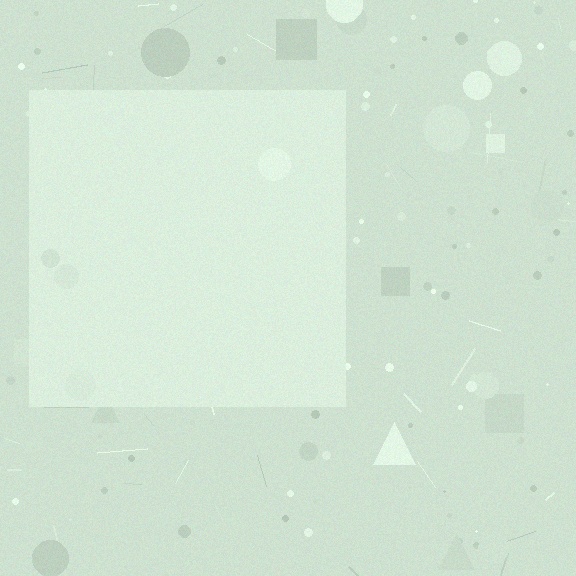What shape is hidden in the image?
A square is hidden in the image.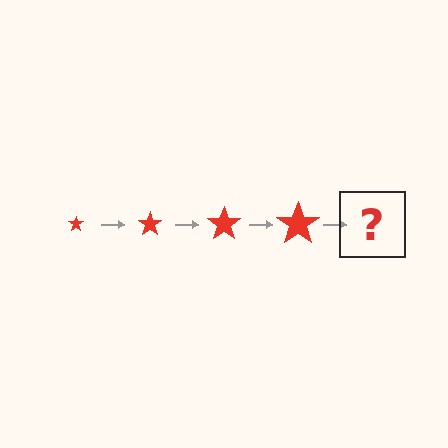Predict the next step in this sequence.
The next step is a red star, larger than the previous one.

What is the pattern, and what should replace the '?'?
The pattern is that the star gets progressively larger each step. The '?' should be a red star, larger than the previous one.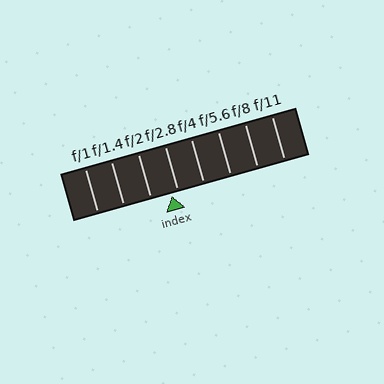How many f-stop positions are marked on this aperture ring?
There are 8 f-stop positions marked.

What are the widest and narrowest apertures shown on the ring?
The widest aperture shown is f/1 and the narrowest is f/11.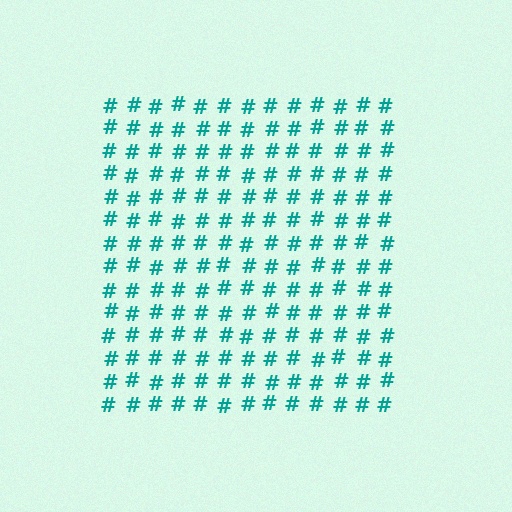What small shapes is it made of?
It is made of small hash symbols.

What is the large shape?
The large shape is a square.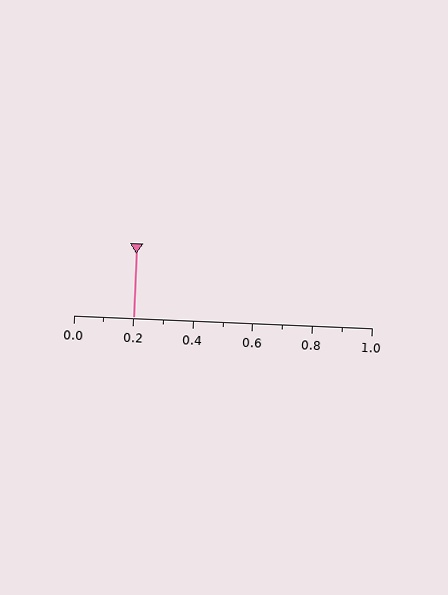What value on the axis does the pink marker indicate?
The marker indicates approximately 0.2.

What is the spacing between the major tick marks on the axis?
The major ticks are spaced 0.2 apart.